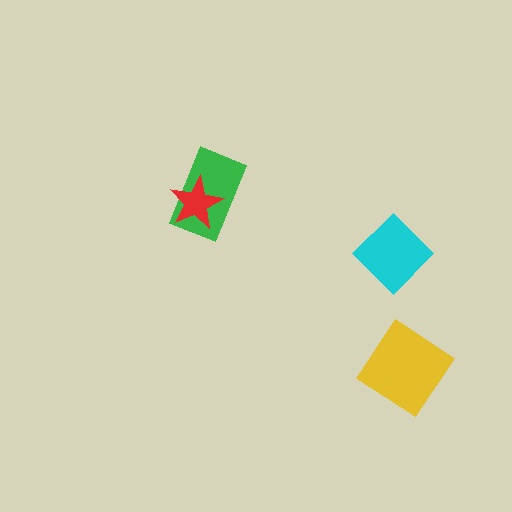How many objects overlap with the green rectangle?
1 object overlaps with the green rectangle.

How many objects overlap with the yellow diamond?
0 objects overlap with the yellow diamond.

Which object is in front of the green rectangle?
The red star is in front of the green rectangle.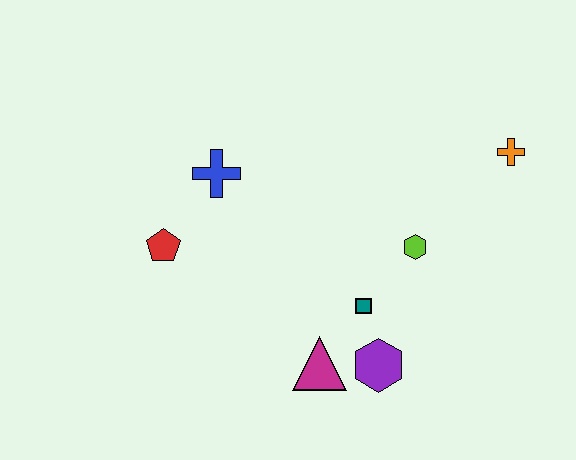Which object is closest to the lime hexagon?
The teal square is closest to the lime hexagon.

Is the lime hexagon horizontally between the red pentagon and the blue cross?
No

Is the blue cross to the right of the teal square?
No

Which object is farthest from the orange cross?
The red pentagon is farthest from the orange cross.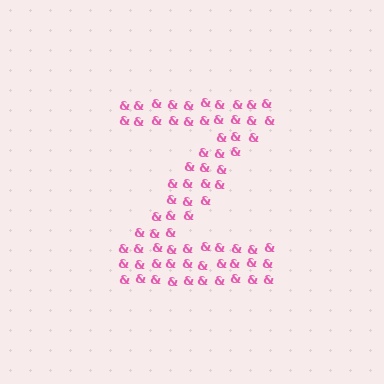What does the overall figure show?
The overall figure shows the letter Z.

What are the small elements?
The small elements are ampersands.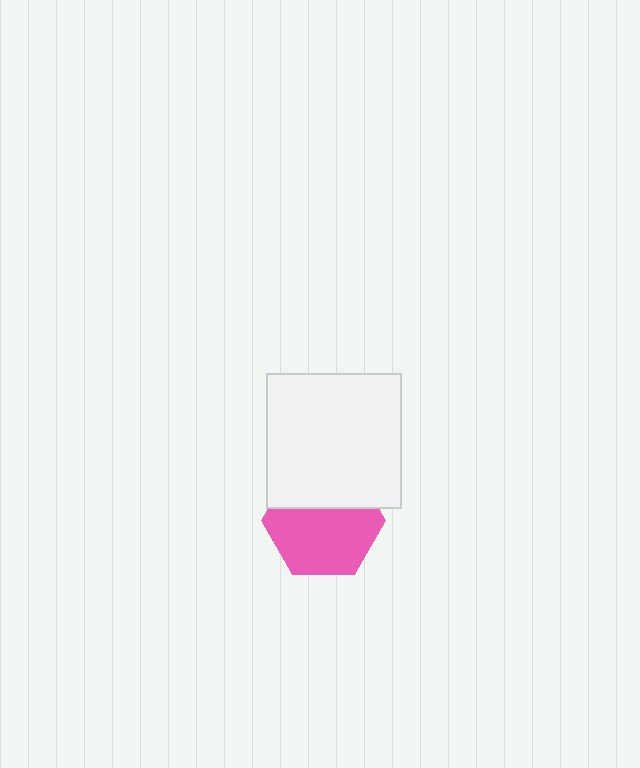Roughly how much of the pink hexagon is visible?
About half of it is visible (roughly 64%).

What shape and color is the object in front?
The object in front is a white square.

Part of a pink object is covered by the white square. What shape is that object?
It is a hexagon.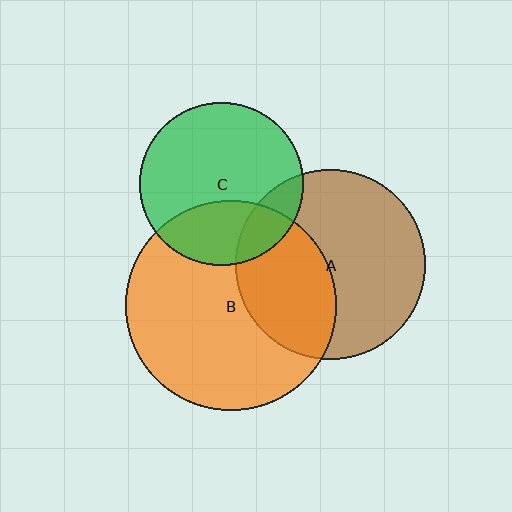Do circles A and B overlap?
Yes.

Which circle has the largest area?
Circle B (orange).